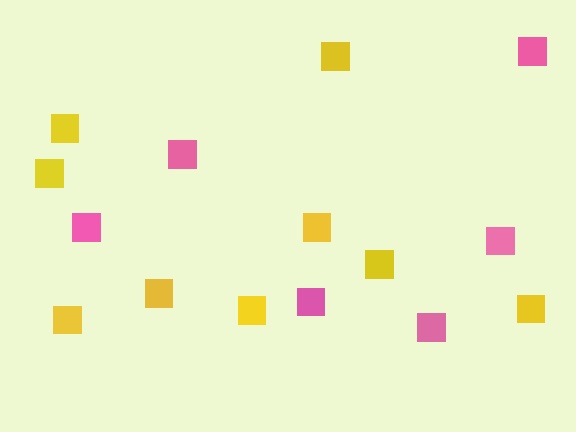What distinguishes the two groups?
There are 2 groups: one group of pink squares (6) and one group of yellow squares (9).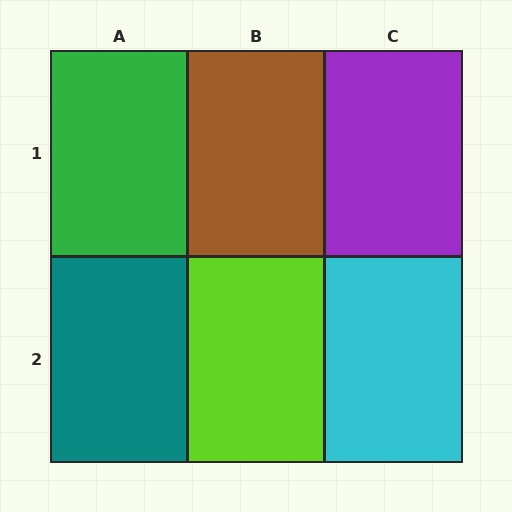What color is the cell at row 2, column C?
Cyan.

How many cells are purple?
1 cell is purple.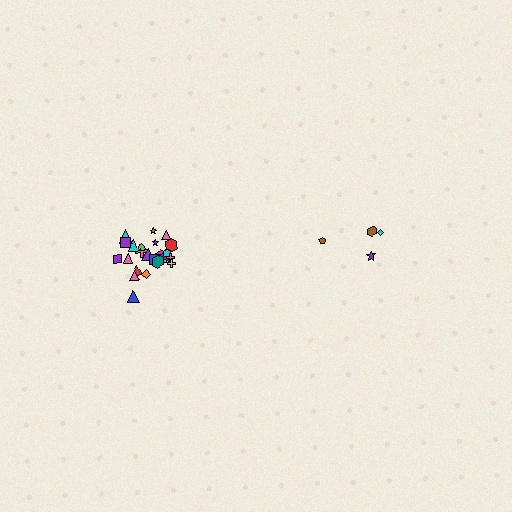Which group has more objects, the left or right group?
The left group.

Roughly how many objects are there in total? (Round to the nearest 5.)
Roughly 30 objects in total.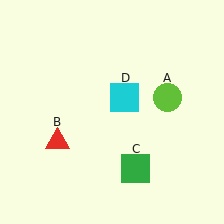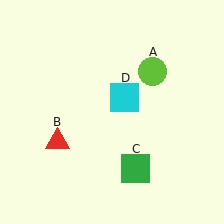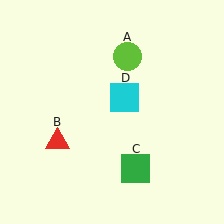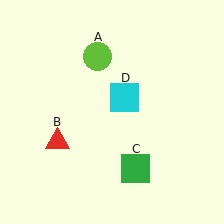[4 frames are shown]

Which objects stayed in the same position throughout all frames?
Red triangle (object B) and green square (object C) and cyan square (object D) remained stationary.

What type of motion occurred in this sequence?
The lime circle (object A) rotated counterclockwise around the center of the scene.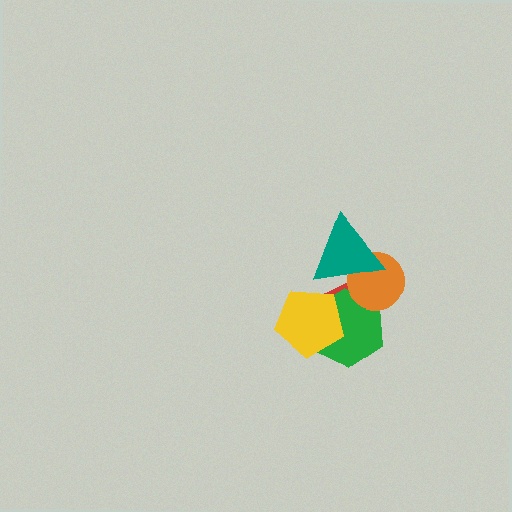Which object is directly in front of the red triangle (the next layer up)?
The green hexagon is directly in front of the red triangle.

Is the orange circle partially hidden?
Yes, it is partially covered by another shape.